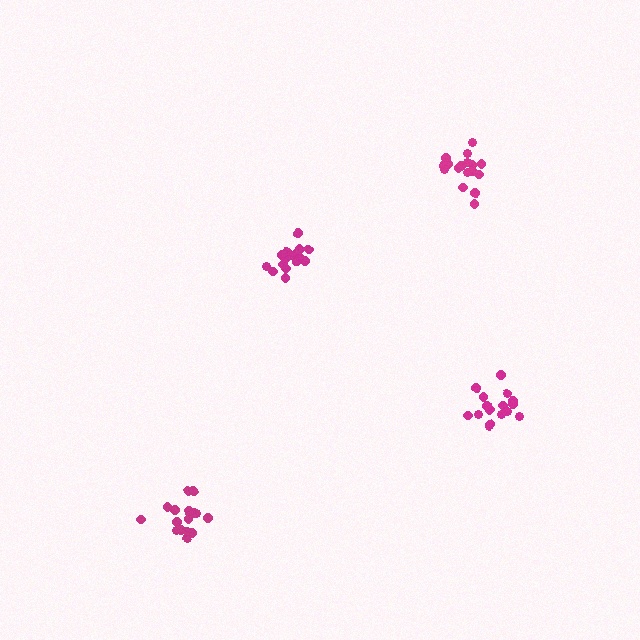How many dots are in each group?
Group 1: 17 dots, Group 2: 17 dots, Group 3: 17 dots, Group 4: 16 dots (67 total).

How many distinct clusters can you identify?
There are 4 distinct clusters.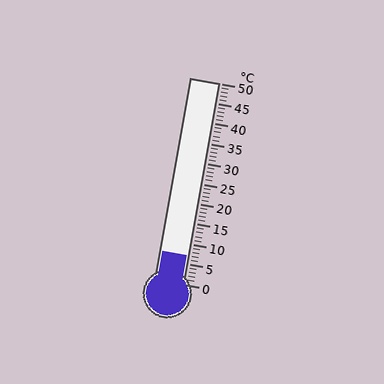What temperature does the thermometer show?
The thermometer shows approximately 7°C.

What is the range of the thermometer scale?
The thermometer scale ranges from 0°C to 50°C.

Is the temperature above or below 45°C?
The temperature is below 45°C.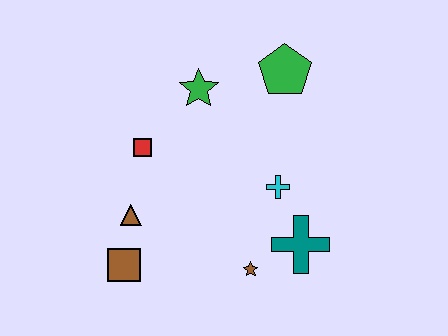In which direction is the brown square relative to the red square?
The brown square is below the red square.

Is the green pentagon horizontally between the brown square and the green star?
No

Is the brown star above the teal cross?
No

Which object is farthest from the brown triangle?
The green pentagon is farthest from the brown triangle.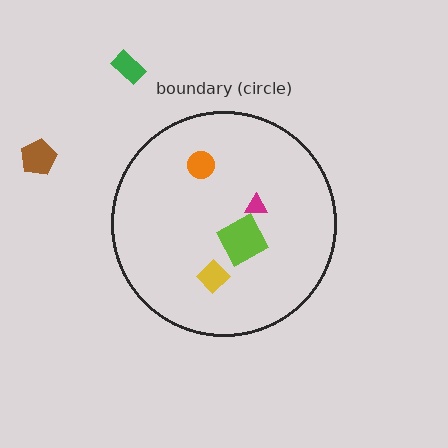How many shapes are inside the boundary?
4 inside, 2 outside.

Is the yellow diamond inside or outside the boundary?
Inside.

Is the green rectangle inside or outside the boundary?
Outside.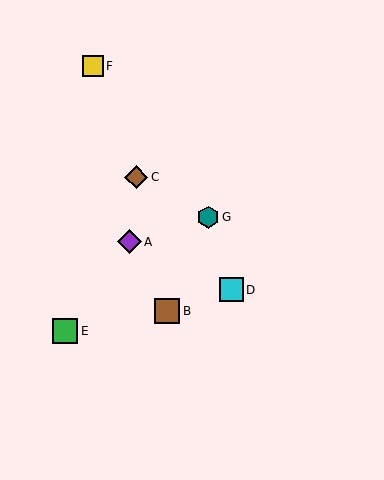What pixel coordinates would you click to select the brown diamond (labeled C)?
Click at (136, 177) to select the brown diamond C.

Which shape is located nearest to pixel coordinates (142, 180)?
The brown diamond (labeled C) at (136, 177) is nearest to that location.